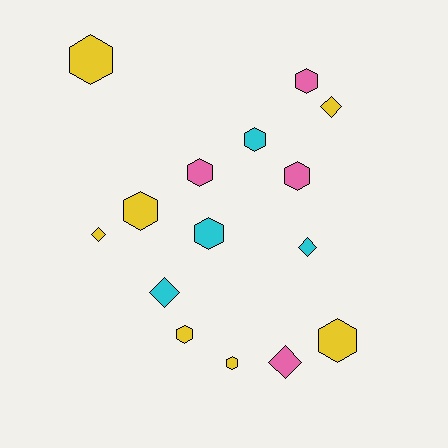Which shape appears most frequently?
Hexagon, with 10 objects.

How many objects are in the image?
There are 15 objects.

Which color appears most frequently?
Yellow, with 7 objects.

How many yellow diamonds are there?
There are 2 yellow diamonds.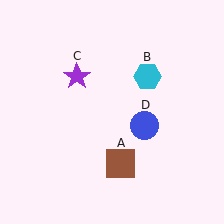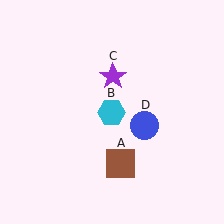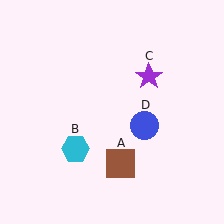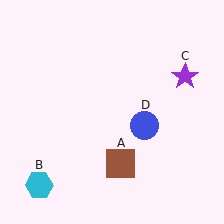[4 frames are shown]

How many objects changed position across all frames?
2 objects changed position: cyan hexagon (object B), purple star (object C).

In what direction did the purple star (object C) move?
The purple star (object C) moved right.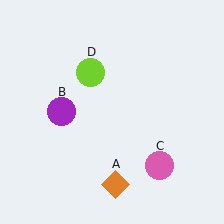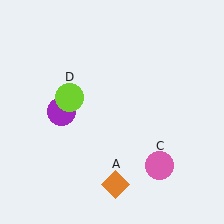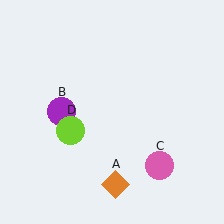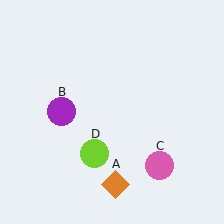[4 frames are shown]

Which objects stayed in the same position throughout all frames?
Orange diamond (object A) and purple circle (object B) and pink circle (object C) remained stationary.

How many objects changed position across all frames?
1 object changed position: lime circle (object D).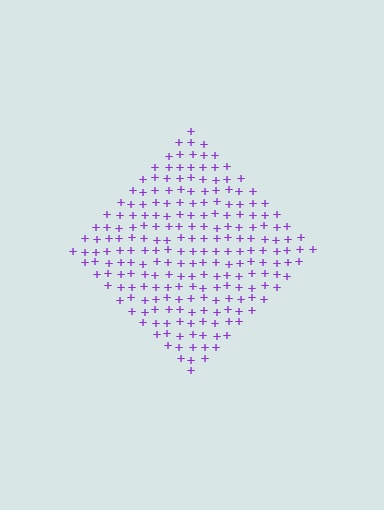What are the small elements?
The small elements are plus signs.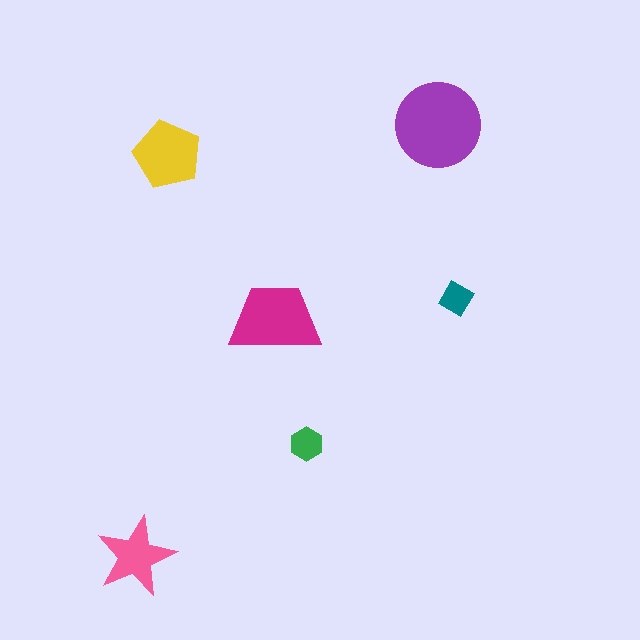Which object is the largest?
The purple circle.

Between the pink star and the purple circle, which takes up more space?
The purple circle.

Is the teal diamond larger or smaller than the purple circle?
Smaller.